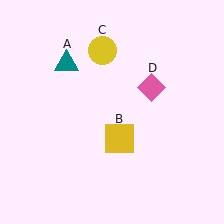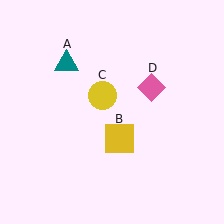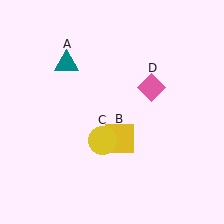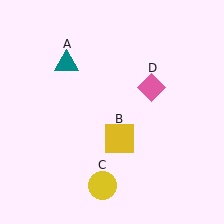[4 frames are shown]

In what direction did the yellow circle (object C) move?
The yellow circle (object C) moved down.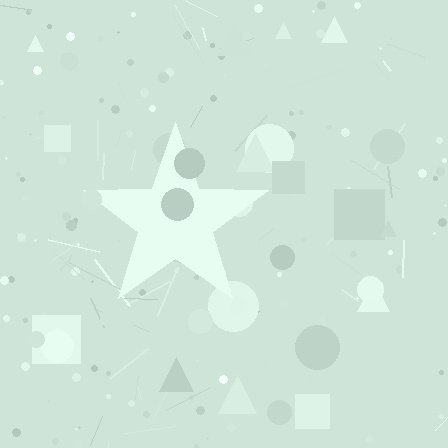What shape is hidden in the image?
A star is hidden in the image.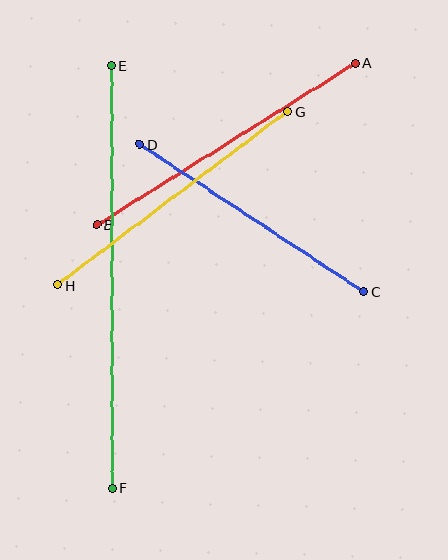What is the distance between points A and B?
The distance is approximately 305 pixels.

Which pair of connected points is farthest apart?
Points E and F are farthest apart.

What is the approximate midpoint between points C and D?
The midpoint is at approximately (252, 218) pixels.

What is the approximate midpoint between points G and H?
The midpoint is at approximately (173, 198) pixels.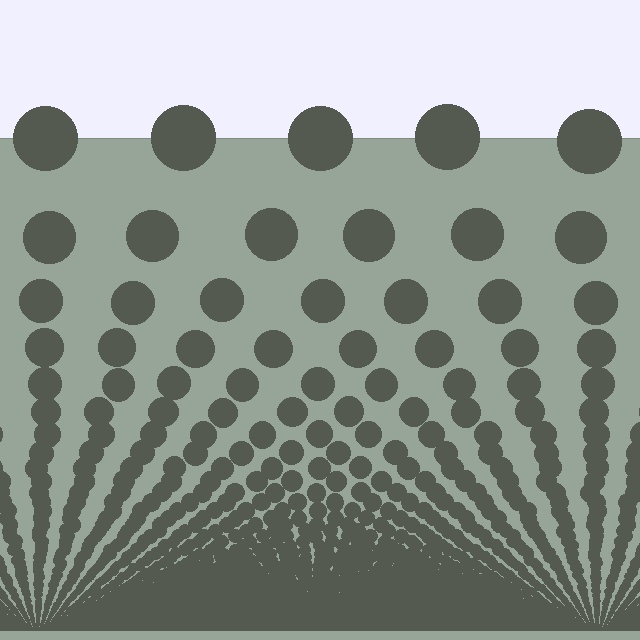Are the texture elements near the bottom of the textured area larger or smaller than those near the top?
Smaller. The gradient is inverted — elements near the bottom are smaller and denser.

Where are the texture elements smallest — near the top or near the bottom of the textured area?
Near the bottom.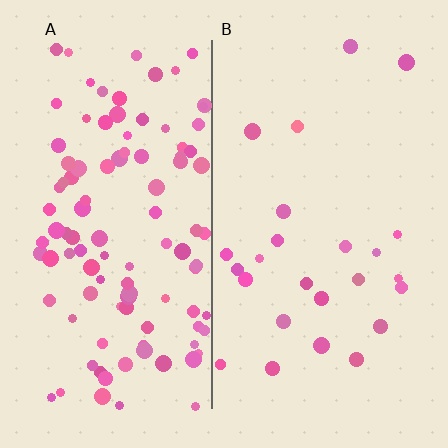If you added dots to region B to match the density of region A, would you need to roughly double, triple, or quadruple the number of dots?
Approximately quadruple.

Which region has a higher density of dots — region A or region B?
A (the left).